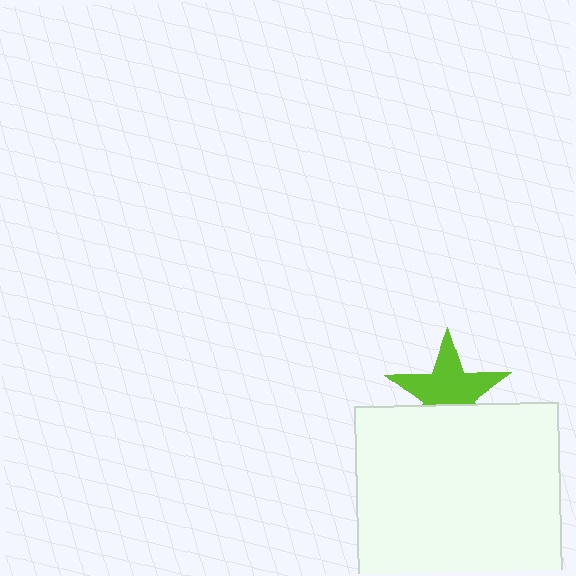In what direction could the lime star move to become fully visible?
The lime star could move up. That would shift it out from behind the white rectangle entirely.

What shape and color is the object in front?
The object in front is a white rectangle.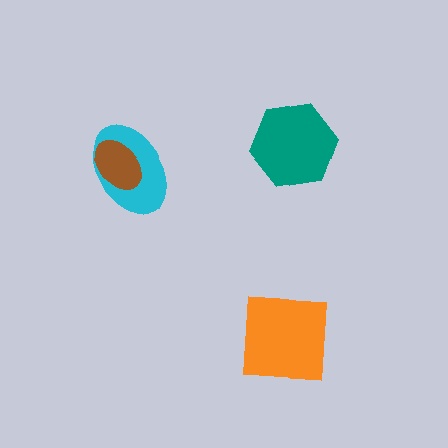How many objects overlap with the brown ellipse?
1 object overlaps with the brown ellipse.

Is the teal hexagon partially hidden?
No, no other shape covers it.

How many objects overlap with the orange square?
0 objects overlap with the orange square.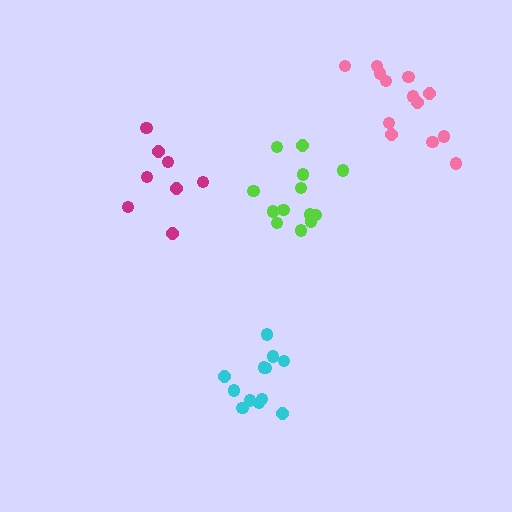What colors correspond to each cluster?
The clusters are colored: cyan, magenta, pink, lime.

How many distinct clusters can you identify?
There are 4 distinct clusters.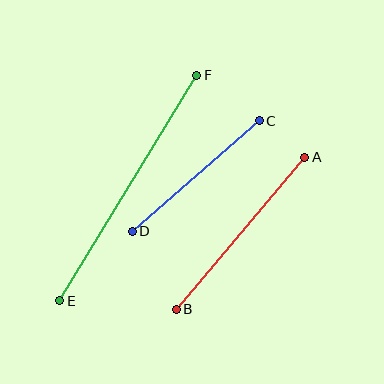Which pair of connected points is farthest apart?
Points E and F are farthest apart.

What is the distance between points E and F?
The distance is approximately 264 pixels.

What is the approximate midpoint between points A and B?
The midpoint is at approximately (241, 233) pixels.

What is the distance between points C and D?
The distance is approximately 168 pixels.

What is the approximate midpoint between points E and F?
The midpoint is at approximately (128, 188) pixels.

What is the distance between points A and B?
The distance is approximately 199 pixels.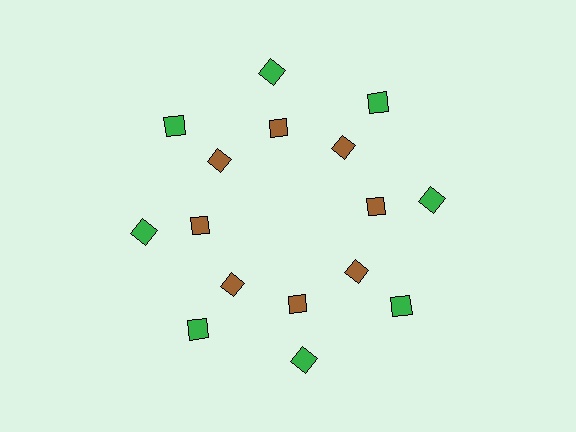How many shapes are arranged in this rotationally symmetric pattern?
There are 16 shapes, arranged in 8 groups of 2.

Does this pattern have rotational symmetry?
Yes, this pattern has 8-fold rotational symmetry. It looks the same after rotating 45 degrees around the center.